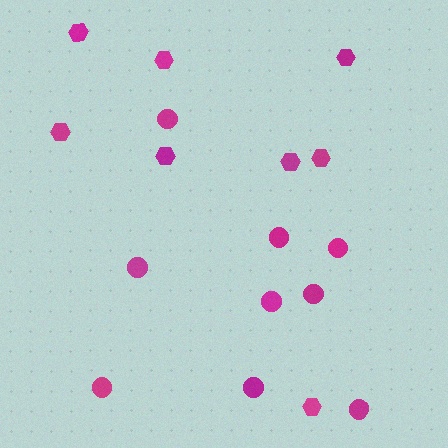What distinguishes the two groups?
There are 2 groups: one group of hexagons (8) and one group of circles (9).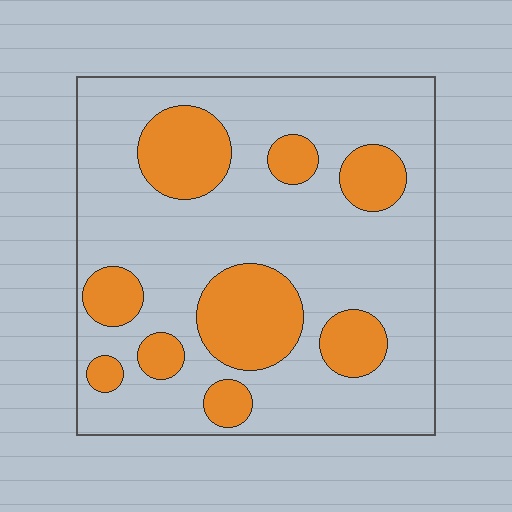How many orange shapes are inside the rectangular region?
9.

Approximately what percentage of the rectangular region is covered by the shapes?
Approximately 25%.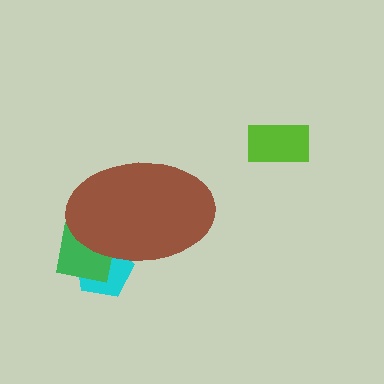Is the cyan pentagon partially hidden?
Yes, the cyan pentagon is partially hidden behind the brown ellipse.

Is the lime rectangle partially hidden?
No, the lime rectangle is fully visible.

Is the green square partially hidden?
Yes, the green square is partially hidden behind the brown ellipse.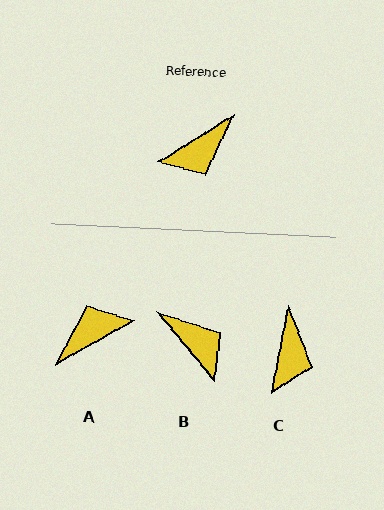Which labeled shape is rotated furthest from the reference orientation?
A, about 178 degrees away.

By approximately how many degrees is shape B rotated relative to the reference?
Approximately 98 degrees counter-clockwise.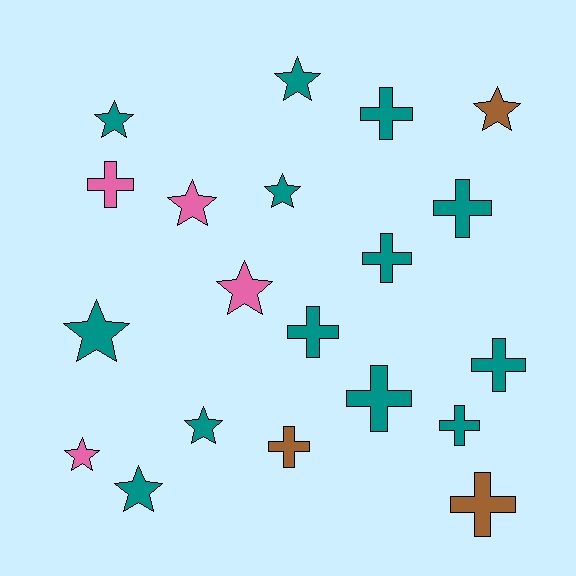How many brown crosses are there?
There are 2 brown crosses.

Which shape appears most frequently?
Cross, with 10 objects.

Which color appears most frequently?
Teal, with 13 objects.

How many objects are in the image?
There are 20 objects.